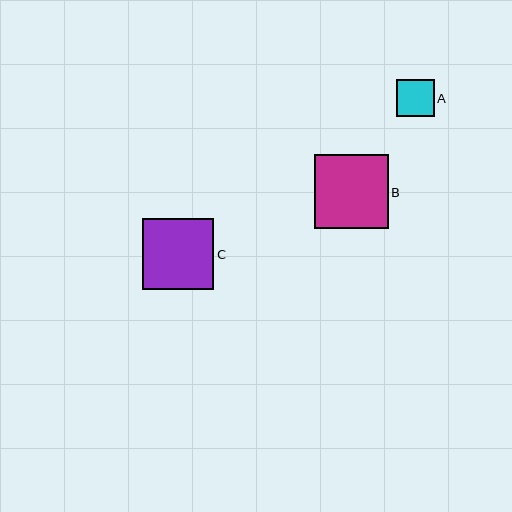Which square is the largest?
Square B is the largest with a size of approximately 74 pixels.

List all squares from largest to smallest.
From largest to smallest: B, C, A.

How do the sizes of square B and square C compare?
Square B and square C are approximately the same size.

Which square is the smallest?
Square A is the smallest with a size of approximately 37 pixels.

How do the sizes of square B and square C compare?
Square B and square C are approximately the same size.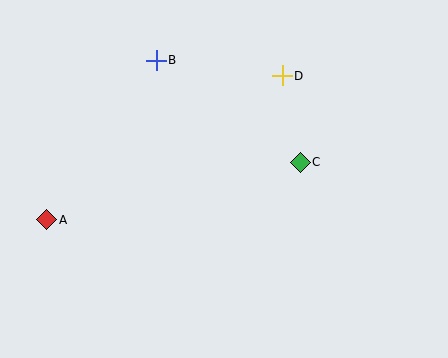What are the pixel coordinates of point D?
Point D is at (282, 76).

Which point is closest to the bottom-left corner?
Point A is closest to the bottom-left corner.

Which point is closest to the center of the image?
Point C at (300, 162) is closest to the center.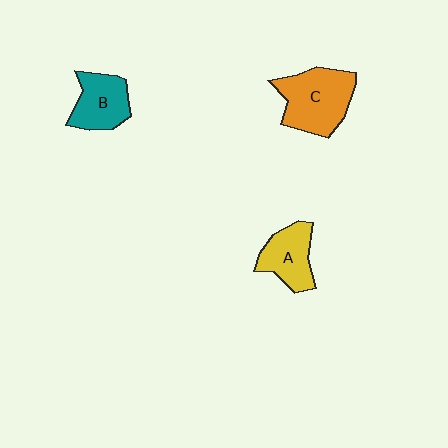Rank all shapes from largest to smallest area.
From largest to smallest: C (orange), B (teal), A (yellow).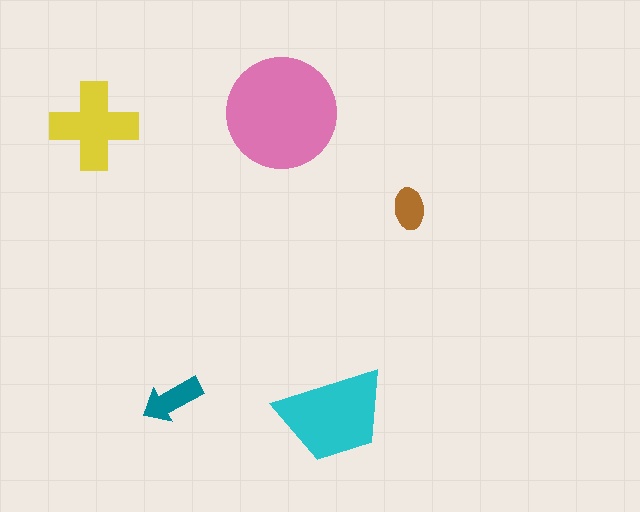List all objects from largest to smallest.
The pink circle, the cyan trapezoid, the yellow cross, the teal arrow, the brown ellipse.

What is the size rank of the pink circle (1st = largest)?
1st.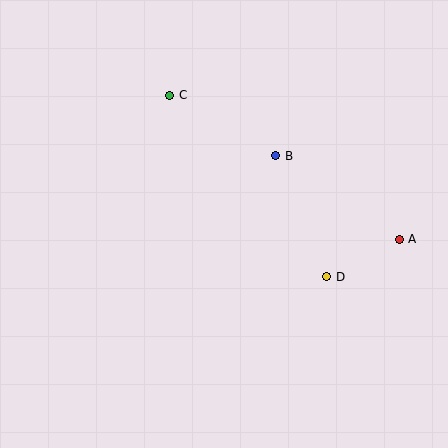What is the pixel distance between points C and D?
The distance between C and D is 240 pixels.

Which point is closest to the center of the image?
Point B at (276, 156) is closest to the center.